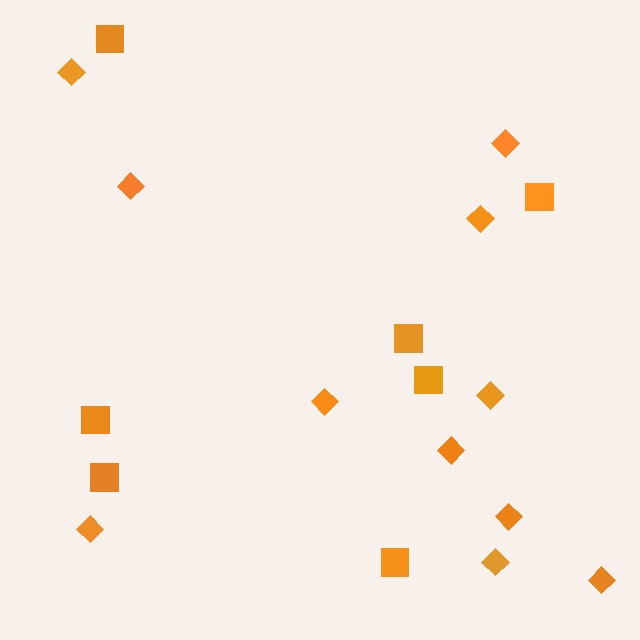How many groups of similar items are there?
There are 2 groups: one group of squares (7) and one group of diamonds (11).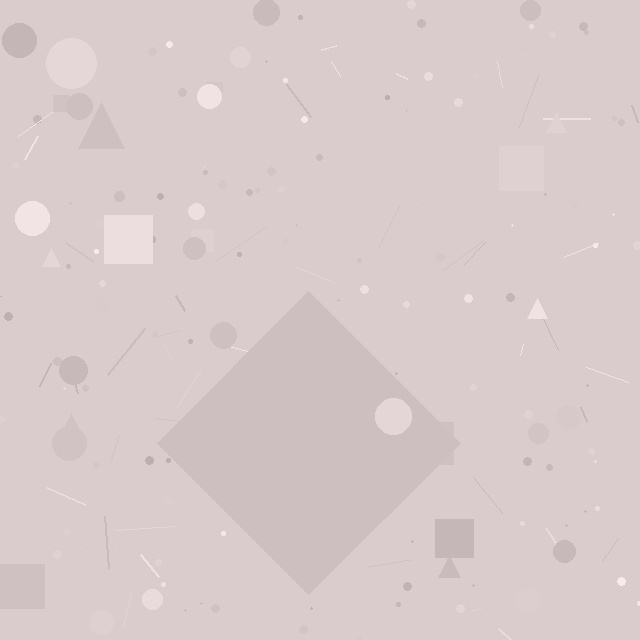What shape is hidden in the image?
A diamond is hidden in the image.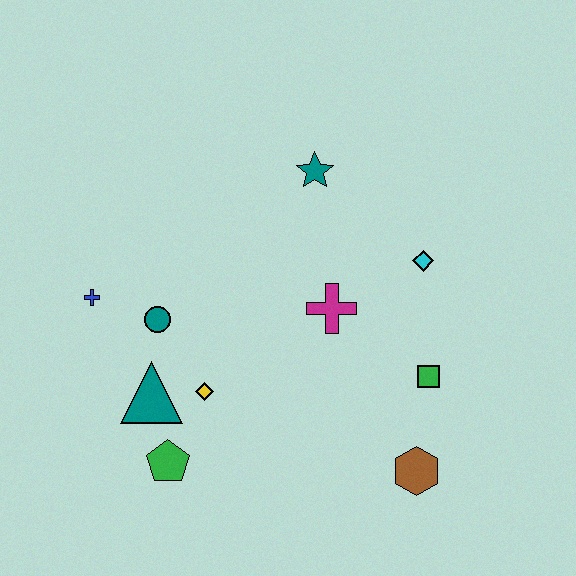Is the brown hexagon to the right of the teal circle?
Yes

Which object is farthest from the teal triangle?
The cyan diamond is farthest from the teal triangle.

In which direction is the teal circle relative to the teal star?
The teal circle is to the left of the teal star.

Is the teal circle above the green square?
Yes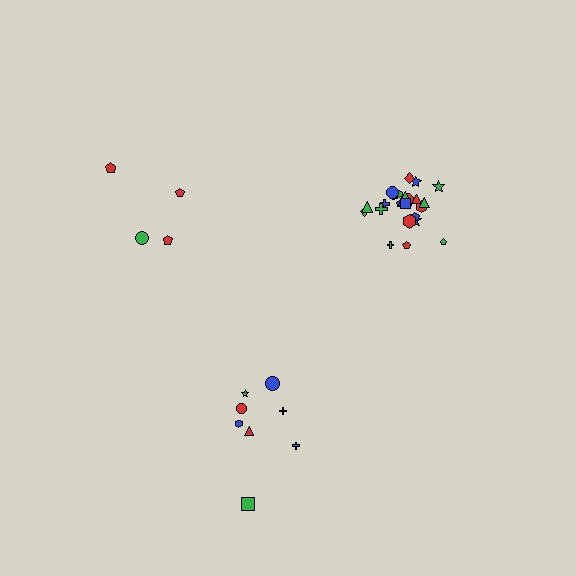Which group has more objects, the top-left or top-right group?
The top-right group.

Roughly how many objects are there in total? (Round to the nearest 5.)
Roughly 35 objects in total.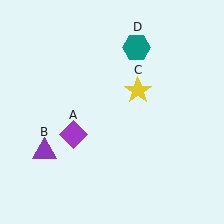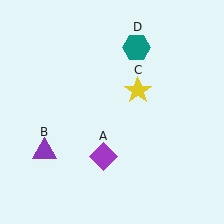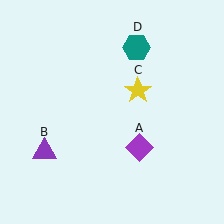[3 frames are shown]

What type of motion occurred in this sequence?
The purple diamond (object A) rotated counterclockwise around the center of the scene.